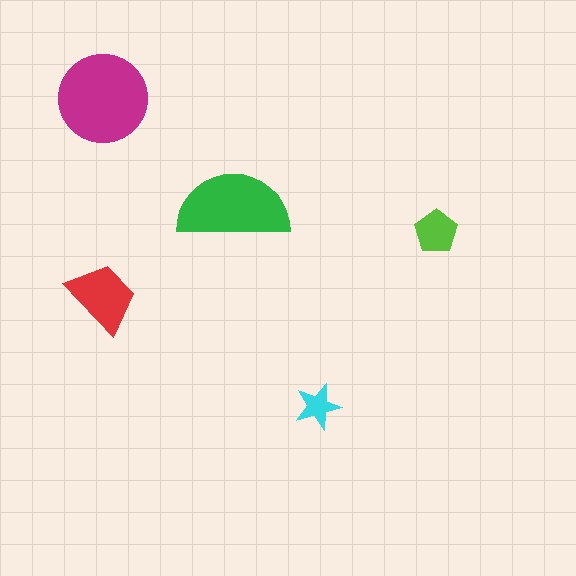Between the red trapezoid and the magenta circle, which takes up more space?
The magenta circle.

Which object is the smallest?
The cyan star.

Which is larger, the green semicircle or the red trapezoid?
The green semicircle.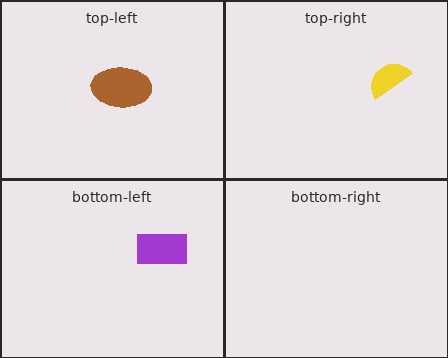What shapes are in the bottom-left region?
The purple rectangle.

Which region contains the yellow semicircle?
The top-right region.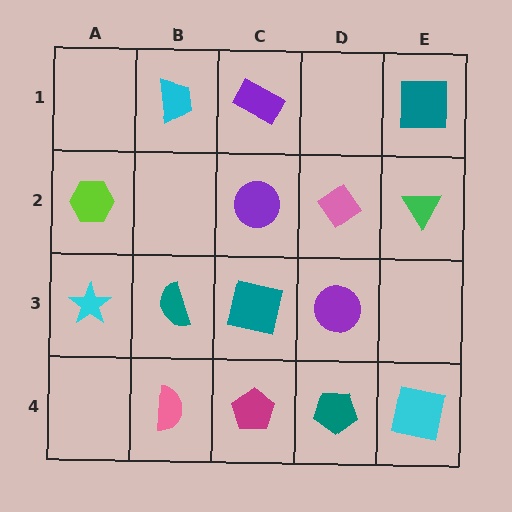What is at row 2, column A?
A lime hexagon.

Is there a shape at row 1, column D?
No, that cell is empty.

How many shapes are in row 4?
4 shapes.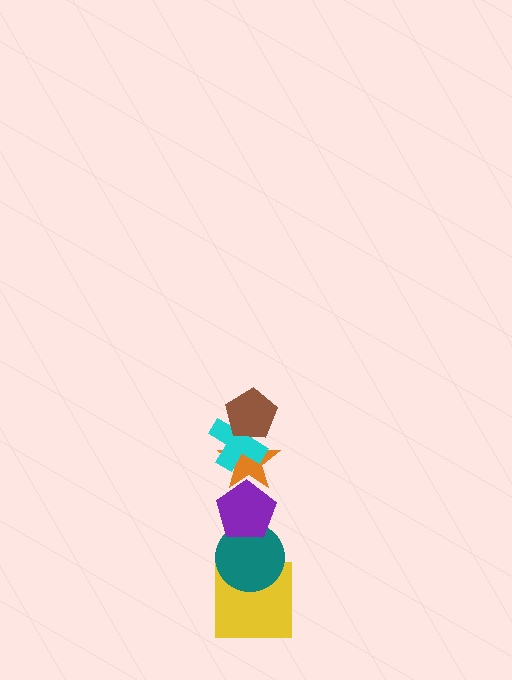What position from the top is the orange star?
The orange star is 3rd from the top.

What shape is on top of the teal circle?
The purple pentagon is on top of the teal circle.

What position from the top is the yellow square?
The yellow square is 6th from the top.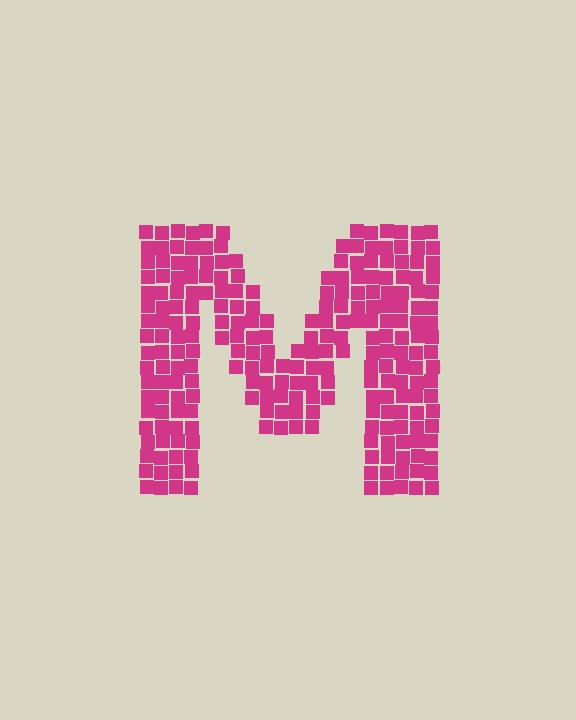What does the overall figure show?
The overall figure shows the letter M.